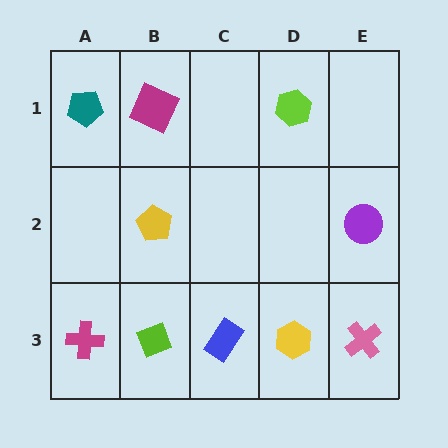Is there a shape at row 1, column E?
No, that cell is empty.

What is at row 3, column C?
A blue rectangle.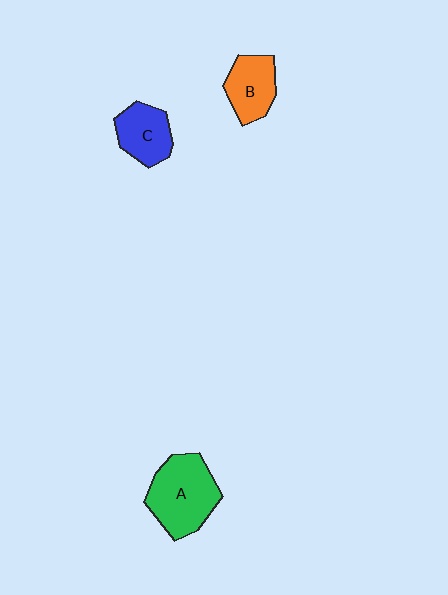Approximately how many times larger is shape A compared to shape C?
Approximately 1.6 times.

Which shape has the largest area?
Shape A (green).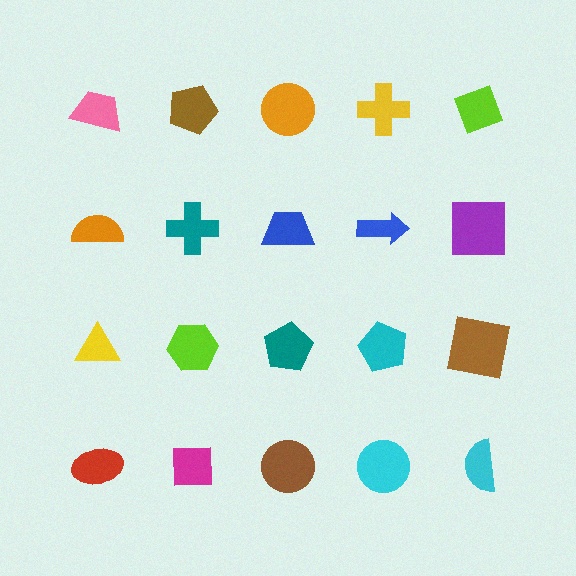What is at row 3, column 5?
A brown square.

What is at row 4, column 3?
A brown circle.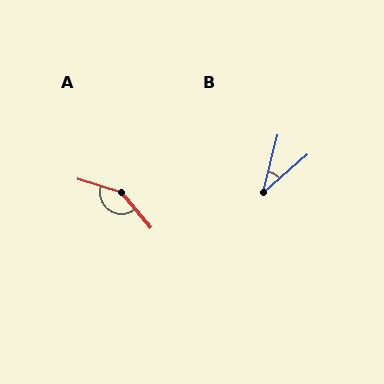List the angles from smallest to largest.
B (36°), A (147°).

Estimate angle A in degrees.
Approximately 147 degrees.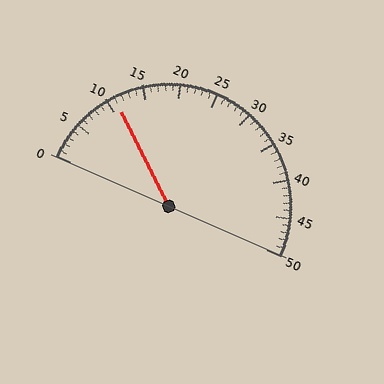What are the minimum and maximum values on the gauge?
The gauge ranges from 0 to 50.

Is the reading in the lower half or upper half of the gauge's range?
The reading is in the lower half of the range (0 to 50).